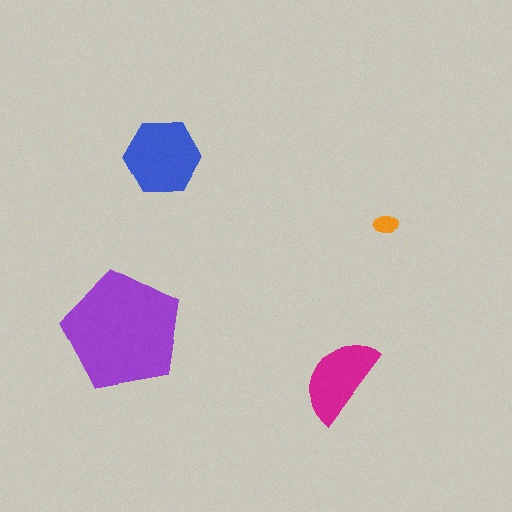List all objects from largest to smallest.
The purple pentagon, the blue hexagon, the magenta semicircle, the orange ellipse.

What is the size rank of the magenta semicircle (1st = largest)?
3rd.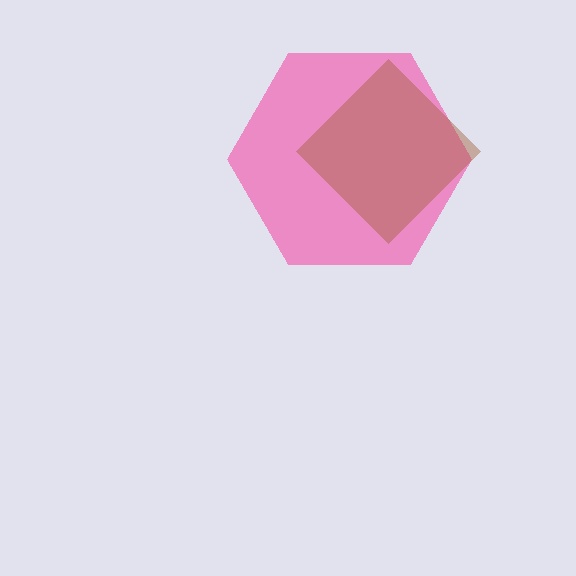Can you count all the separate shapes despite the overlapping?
Yes, there are 2 separate shapes.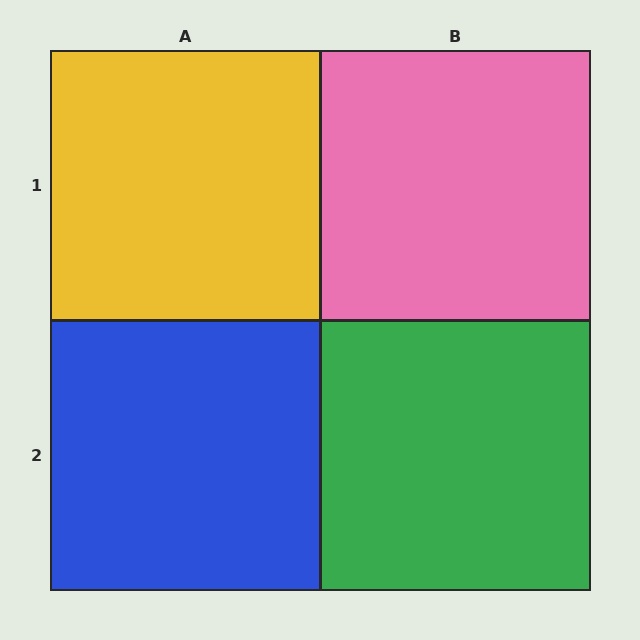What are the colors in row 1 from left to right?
Yellow, pink.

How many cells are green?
1 cell is green.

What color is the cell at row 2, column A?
Blue.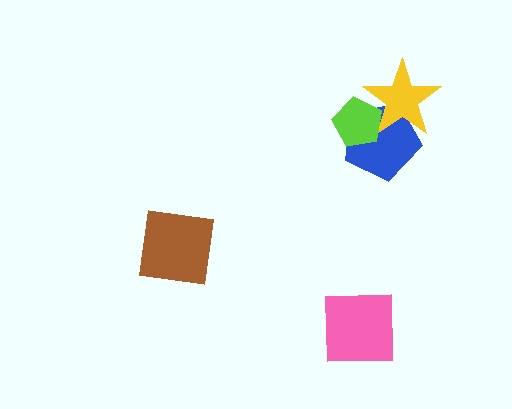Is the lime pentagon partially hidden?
No, no other shape covers it.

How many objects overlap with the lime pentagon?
2 objects overlap with the lime pentagon.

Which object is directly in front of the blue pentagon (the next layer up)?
The yellow star is directly in front of the blue pentagon.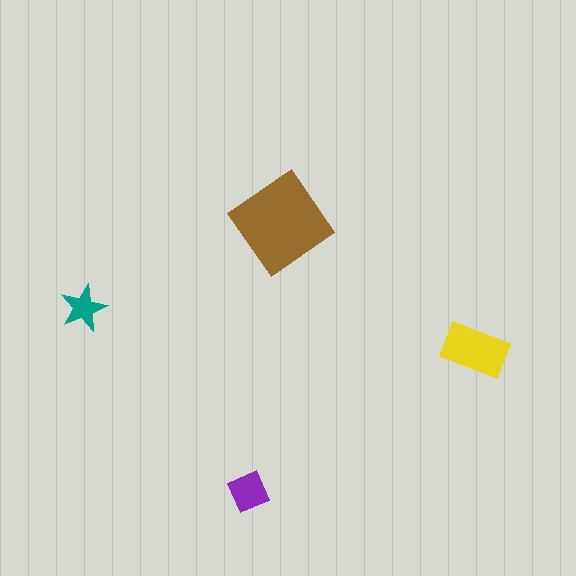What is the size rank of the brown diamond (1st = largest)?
1st.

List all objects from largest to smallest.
The brown diamond, the yellow rectangle, the purple diamond, the teal star.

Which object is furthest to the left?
The teal star is leftmost.